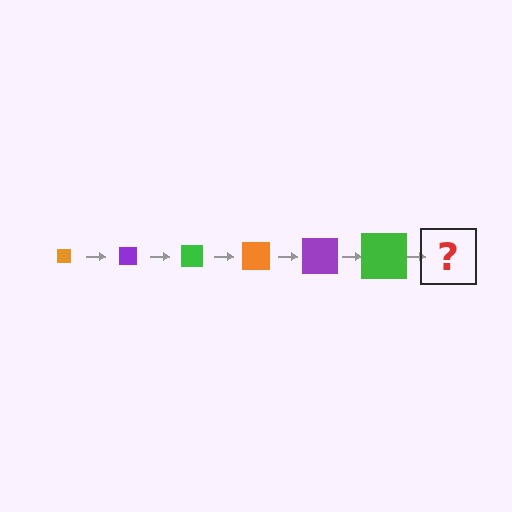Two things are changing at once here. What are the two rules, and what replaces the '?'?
The two rules are that the square grows larger each step and the color cycles through orange, purple, and green. The '?' should be an orange square, larger than the previous one.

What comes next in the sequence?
The next element should be an orange square, larger than the previous one.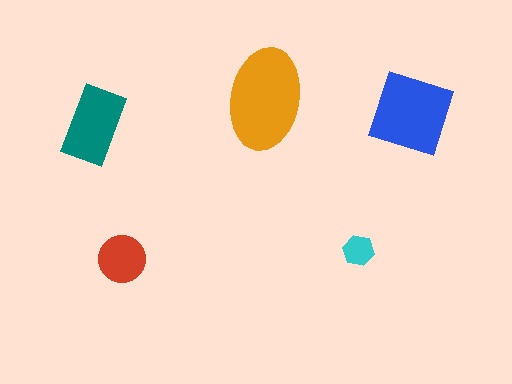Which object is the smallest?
The cyan hexagon.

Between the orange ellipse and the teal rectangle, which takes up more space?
The orange ellipse.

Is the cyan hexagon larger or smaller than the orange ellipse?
Smaller.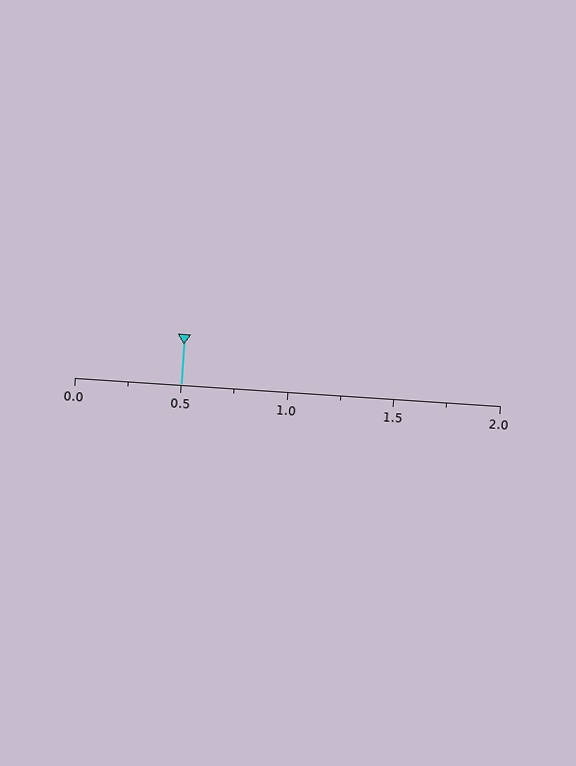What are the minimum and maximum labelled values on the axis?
The axis runs from 0.0 to 2.0.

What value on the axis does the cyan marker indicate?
The marker indicates approximately 0.5.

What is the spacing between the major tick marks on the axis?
The major ticks are spaced 0.5 apart.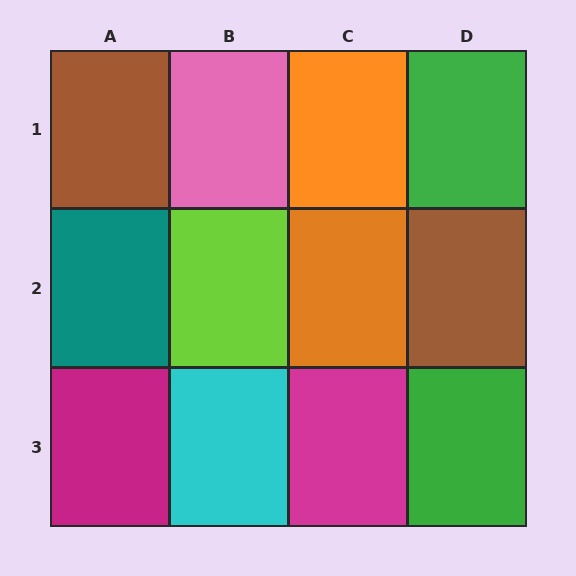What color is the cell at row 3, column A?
Magenta.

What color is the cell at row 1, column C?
Orange.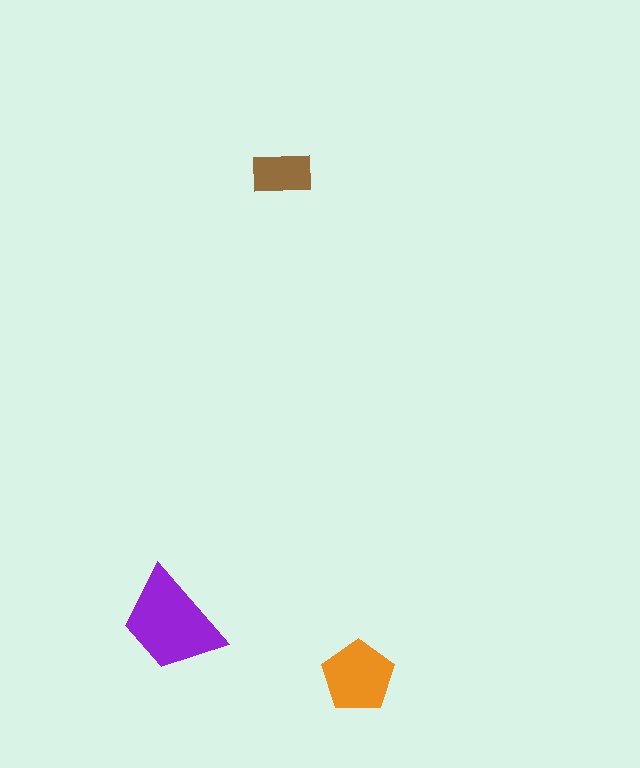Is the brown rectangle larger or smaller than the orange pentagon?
Smaller.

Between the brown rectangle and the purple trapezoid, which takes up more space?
The purple trapezoid.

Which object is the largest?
The purple trapezoid.